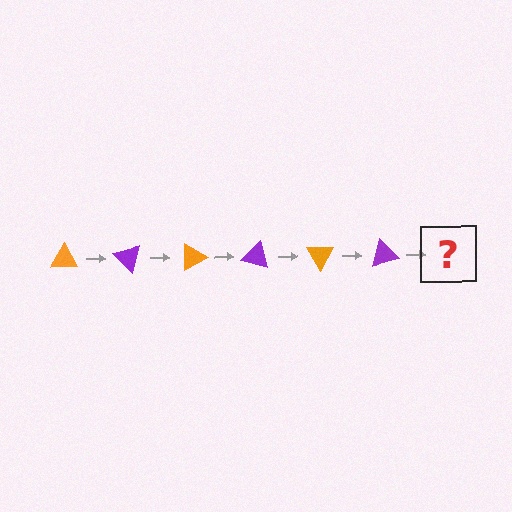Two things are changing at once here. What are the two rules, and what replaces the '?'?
The two rules are that it rotates 45 degrees each step and the color cycles through orange and purple. The '?' should be an orange triangle, rotated 270 degrees from the start.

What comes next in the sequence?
The next element should be an orange triangle, rotated 270 degrees from the start.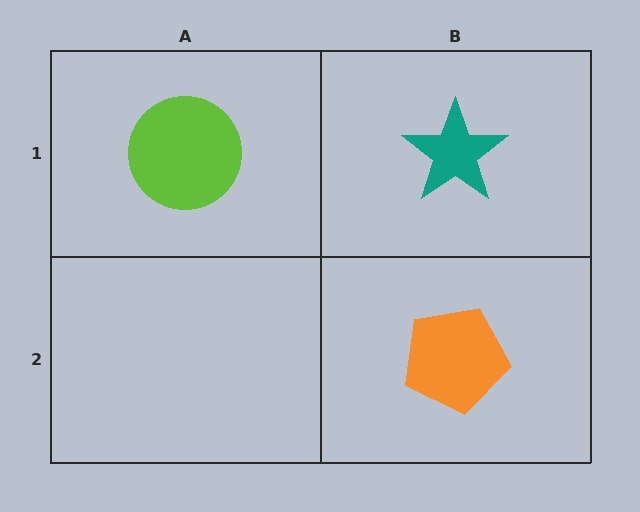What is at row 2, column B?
An orange pentagon.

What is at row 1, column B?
A teal star.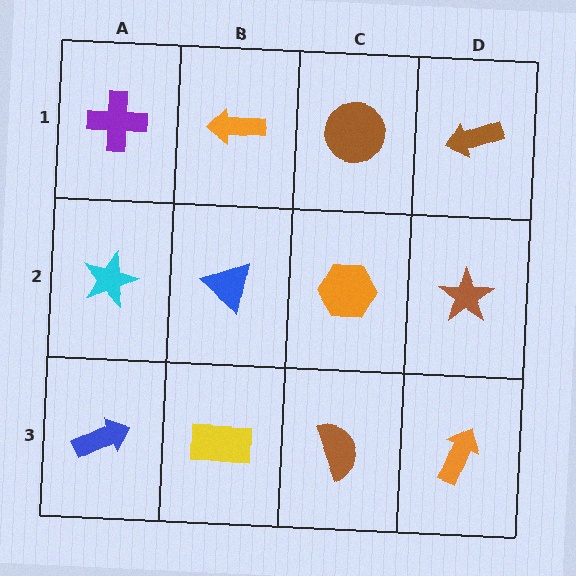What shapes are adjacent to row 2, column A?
A purple cross (row 1, column A), a blue arrow (row 3, column A), a blue triangle (row 2, column B).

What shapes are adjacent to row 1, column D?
A brown star (row 2, column D), a brown circle (row 1, column C).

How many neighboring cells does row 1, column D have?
2.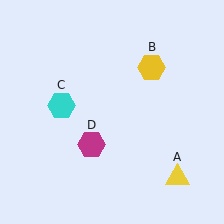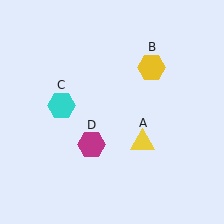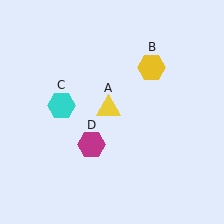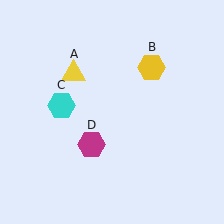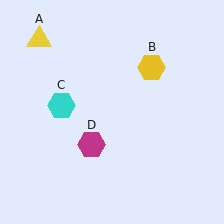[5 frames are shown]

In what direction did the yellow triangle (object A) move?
The yellow triangle (object A) moved up and to the left.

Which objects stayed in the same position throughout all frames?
Yellow hexagon (object B) and cyan hexagon (object C) and magenta hexagon (object D) remained stationary.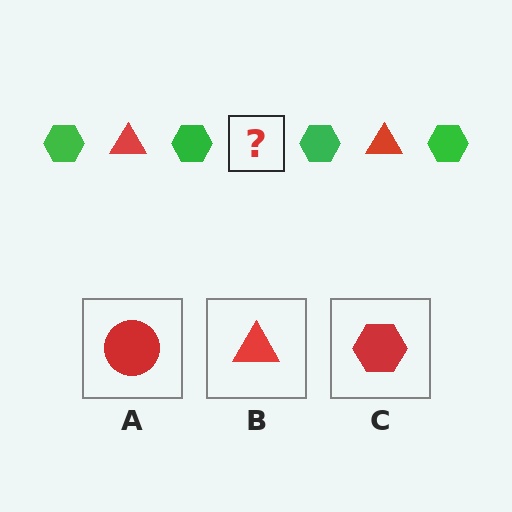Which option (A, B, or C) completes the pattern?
B.